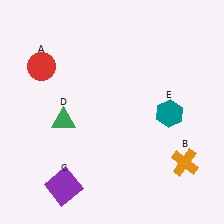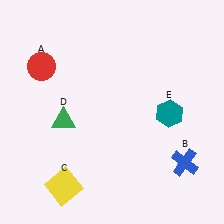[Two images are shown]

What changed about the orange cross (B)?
In Image 1, B is orange. In Image 2, it changed to blue.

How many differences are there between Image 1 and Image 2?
There are 2 differences between the two images.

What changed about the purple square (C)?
In Image 1, C is purple. In Image 2, it changed to yellow.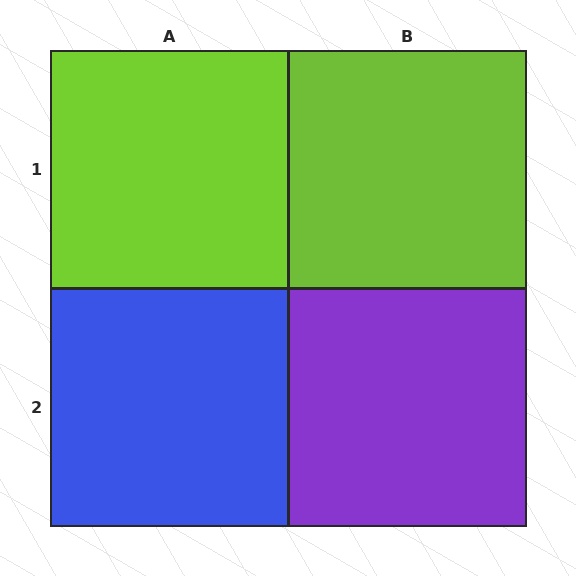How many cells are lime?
2 cells are lime.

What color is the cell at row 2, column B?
Purple.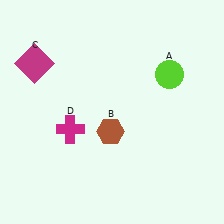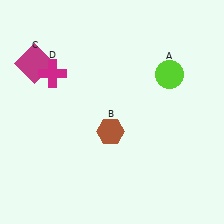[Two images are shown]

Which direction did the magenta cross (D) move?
The magenta cross (D) moved up.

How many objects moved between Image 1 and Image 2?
1 object moved between the two images.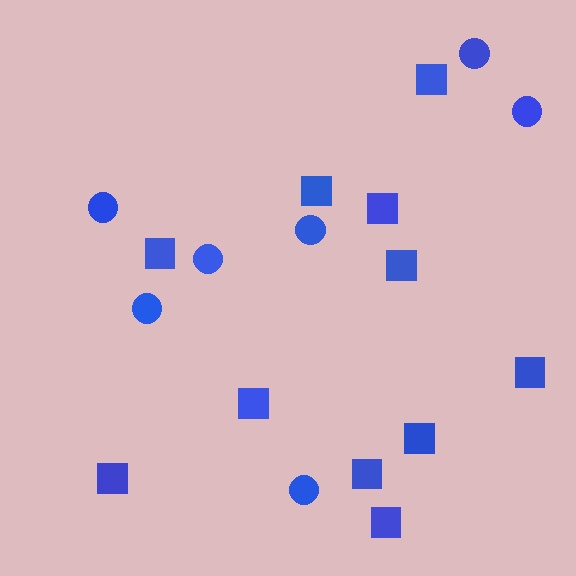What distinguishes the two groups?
There are 2 groups: one group of circles (7) and one group of squares (11).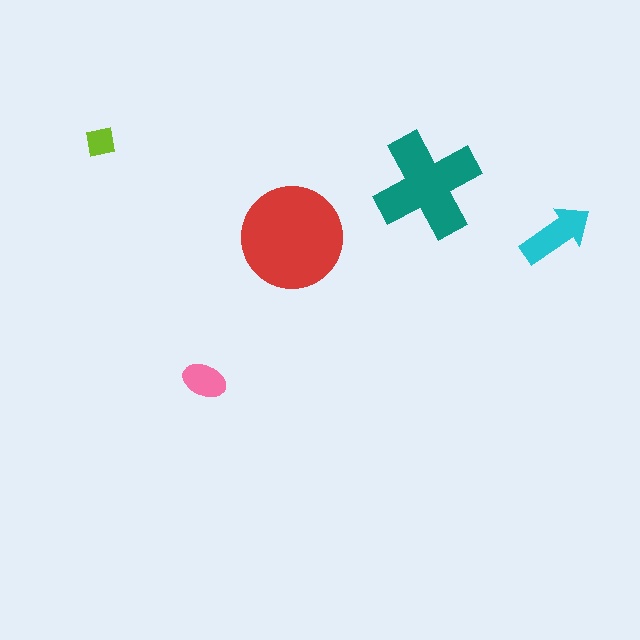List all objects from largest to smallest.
The red circle, the teal cross, the cyan arrow, the pink ellipse, the lime square.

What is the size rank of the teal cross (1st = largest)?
2nd.